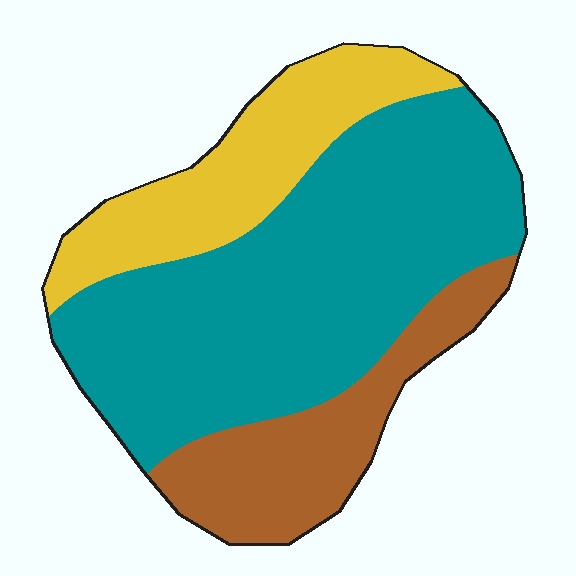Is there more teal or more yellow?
Teal.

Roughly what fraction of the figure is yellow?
Yellow takes up between a sixth and a third of the figure.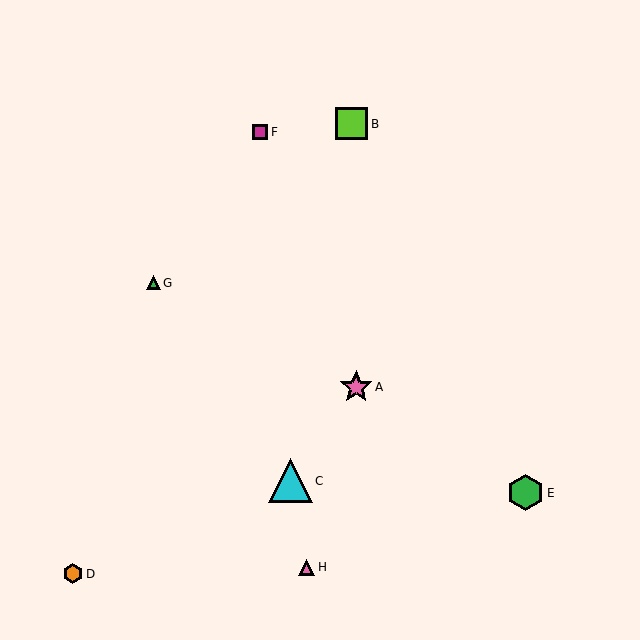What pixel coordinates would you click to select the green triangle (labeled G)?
Click at (153, 283) to select the green triangle G.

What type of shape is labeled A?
Shape A is a pink star.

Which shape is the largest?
The cyan triangle (labeled C) is the largest.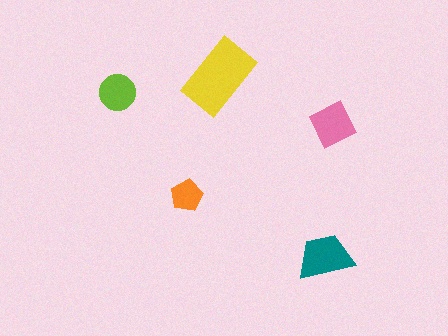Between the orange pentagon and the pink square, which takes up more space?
The pink square.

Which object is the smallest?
The orange pentagon.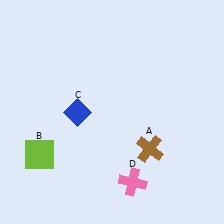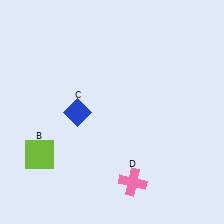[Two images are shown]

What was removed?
The brown cross (A) was removed in Image 2.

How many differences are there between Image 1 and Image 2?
There is 1 difference between the two images.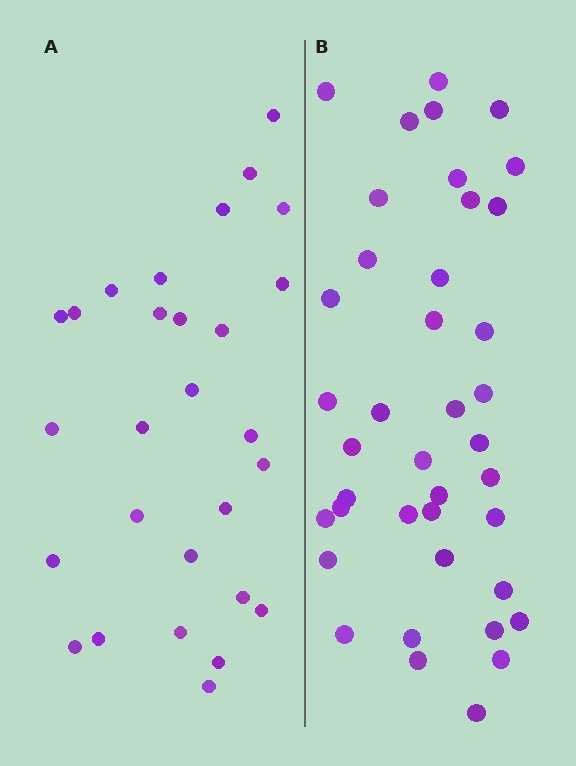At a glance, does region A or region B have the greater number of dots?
Region B (the right region) has more dots.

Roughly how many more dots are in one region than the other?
Region B has roughly 12 or so more dots than region A.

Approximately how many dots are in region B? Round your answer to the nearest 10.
About 40 dots.